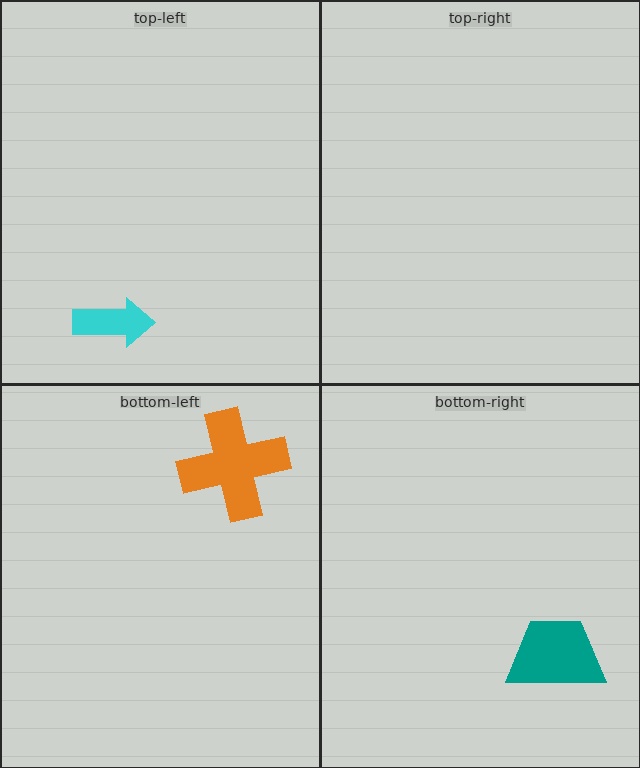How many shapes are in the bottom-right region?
1.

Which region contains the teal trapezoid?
The bottom-right region.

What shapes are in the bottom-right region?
The teal trapezoid.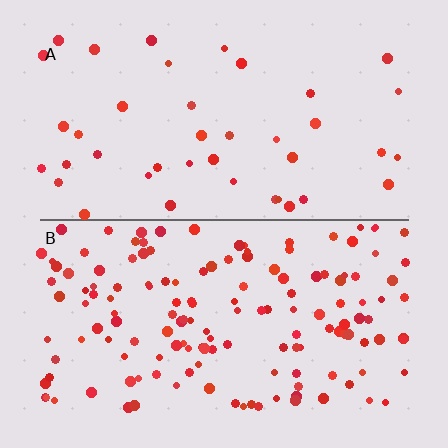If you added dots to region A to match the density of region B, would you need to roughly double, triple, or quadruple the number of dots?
Approximately quadruple.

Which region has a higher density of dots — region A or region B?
B (the bottom).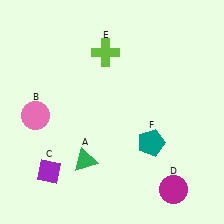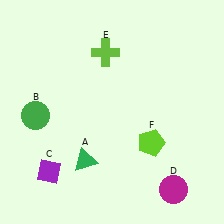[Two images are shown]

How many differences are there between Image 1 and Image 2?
There are 2 differences between the two images.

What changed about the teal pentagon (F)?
In Image 1, F is teal. In Image 2, it changed to lime.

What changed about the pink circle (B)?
In Image 1, B is pink. In Image 2, it changed to green.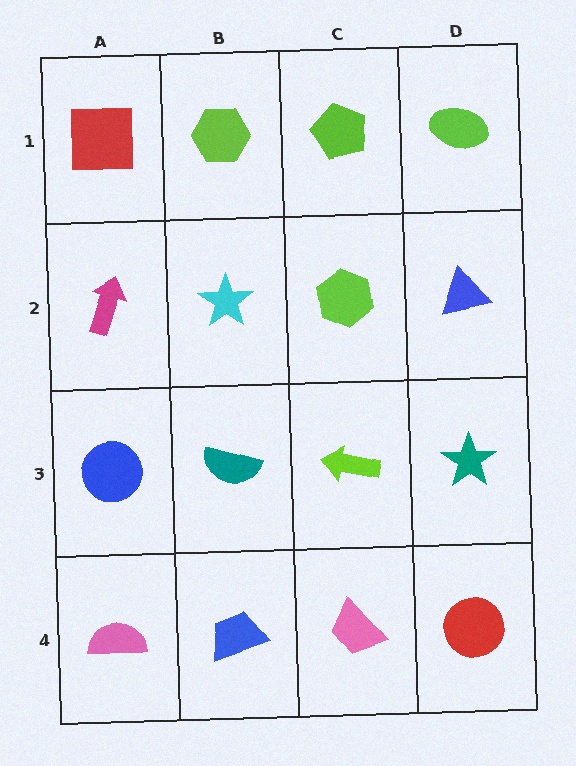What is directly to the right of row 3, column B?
A lime arrow.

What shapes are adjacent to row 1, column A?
A magenta arrow (row 2, column A), a lime hexagon (row 1, column B).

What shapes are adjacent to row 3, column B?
A cyan star (row 2, column B), a blue trapezoid (row 4, column B), a blue circle (row 3, column A), a lime arrow (row 3, column C).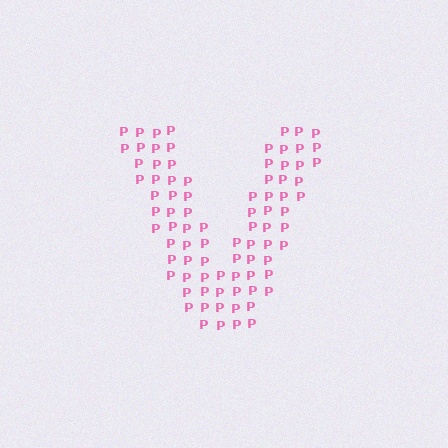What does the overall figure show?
The overall figure shows the letter V.